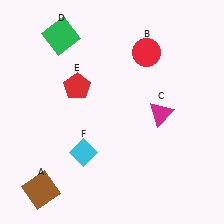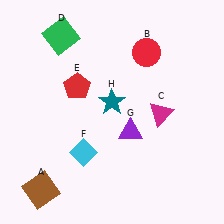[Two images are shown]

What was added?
A purple triangle (G), a teal star (H) were added in Image 2.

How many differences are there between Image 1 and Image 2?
There are 2 differences between the two images.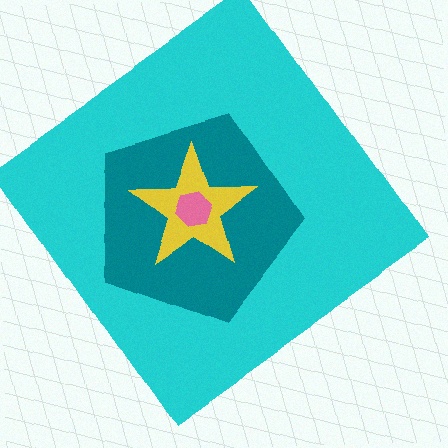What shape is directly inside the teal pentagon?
The yellow star.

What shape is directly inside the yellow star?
The pink hexagon.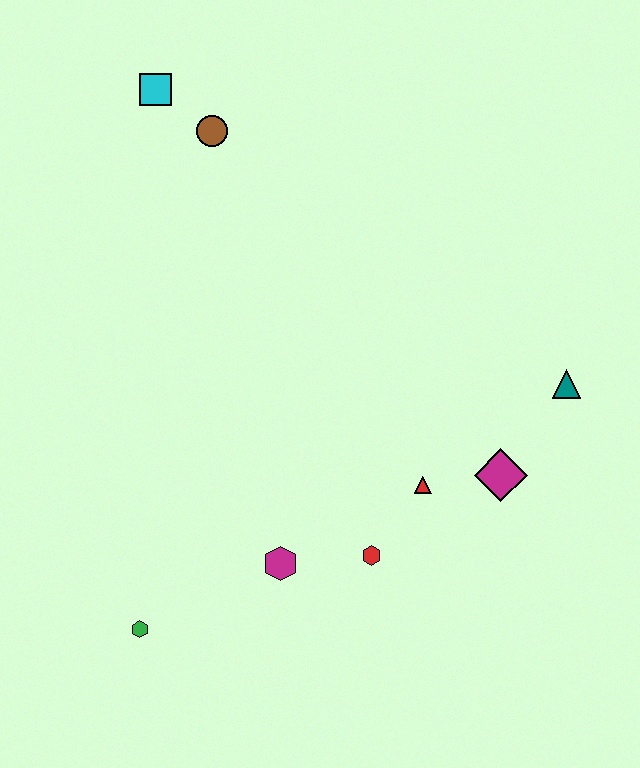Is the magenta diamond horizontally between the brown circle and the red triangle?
No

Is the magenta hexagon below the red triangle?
Yes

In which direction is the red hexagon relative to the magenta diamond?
The red hexagon is to the left of the magenta diamond.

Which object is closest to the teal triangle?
The magenta diamond is closest to the teal triangle.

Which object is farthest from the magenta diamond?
The cyan square is farthest from the magenta diamond.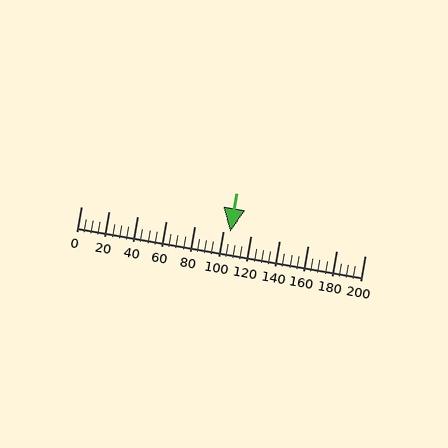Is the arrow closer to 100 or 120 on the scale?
The arrow is closer to 100.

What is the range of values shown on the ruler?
The ruler shows values from 0 to 200.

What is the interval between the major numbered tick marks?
The major tick marks are spaced 20 units apart.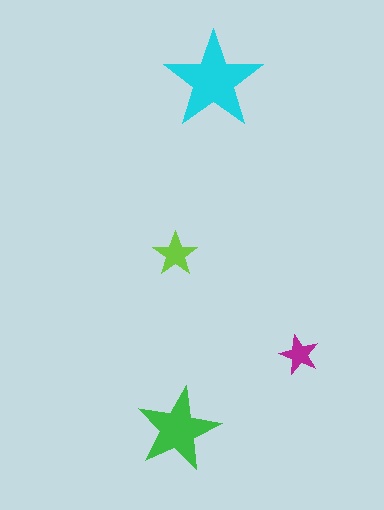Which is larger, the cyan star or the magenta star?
The cyan one.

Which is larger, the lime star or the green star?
The green one.